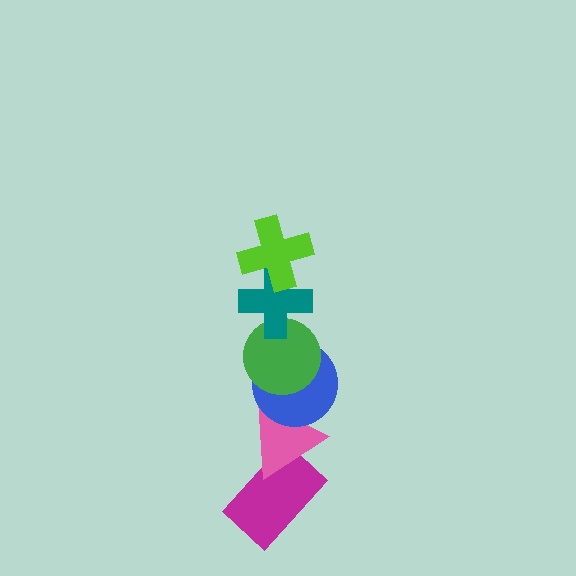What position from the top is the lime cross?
The lime cross is 1st from the top.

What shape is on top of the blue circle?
The green circle is on top of the blue circle.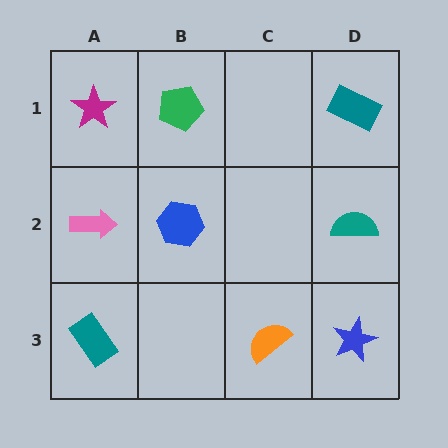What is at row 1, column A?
A magenta star.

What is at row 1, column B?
A green pentagon.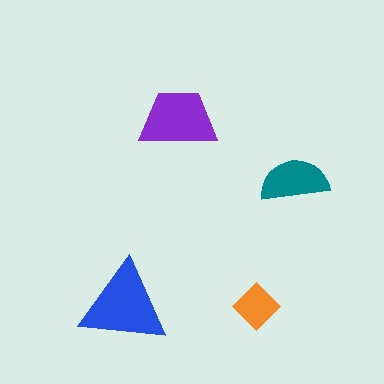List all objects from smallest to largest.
The orange diamond, the teal semicircle, the purple trapezoid, the blue triangle.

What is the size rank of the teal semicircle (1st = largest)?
3rd.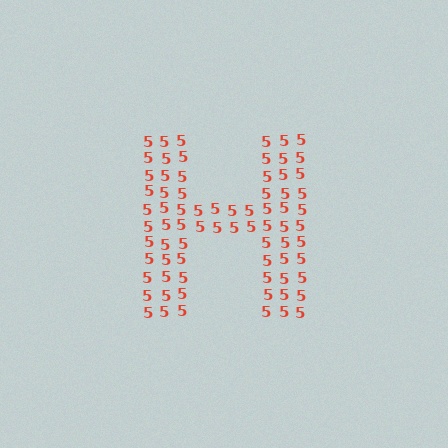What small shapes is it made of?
It is made of small digit 5's.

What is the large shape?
The large shape is the letter H.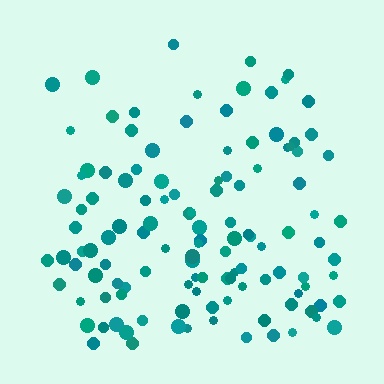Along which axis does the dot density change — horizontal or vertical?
Vertical.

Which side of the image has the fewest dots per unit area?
The top.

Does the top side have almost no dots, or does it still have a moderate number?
Still a moderate number, just noticeably fewer than the bottom.